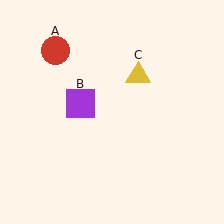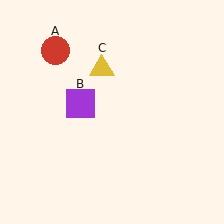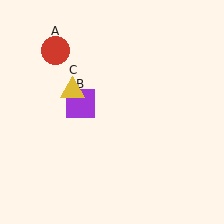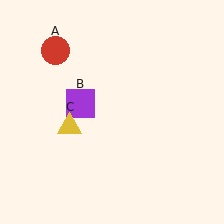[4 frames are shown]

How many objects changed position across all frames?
1 object changed position: yellow triangle (object C).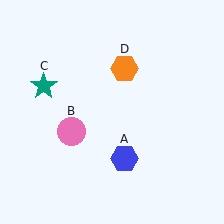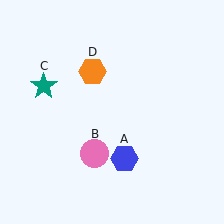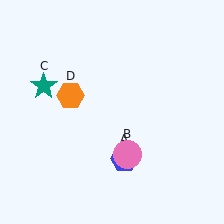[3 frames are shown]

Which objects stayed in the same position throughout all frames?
Blue hexagon (object A) and teal star (object C) remained stationary.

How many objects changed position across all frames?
2 objects changed position: pink circle (object B), orange hexagon (object D).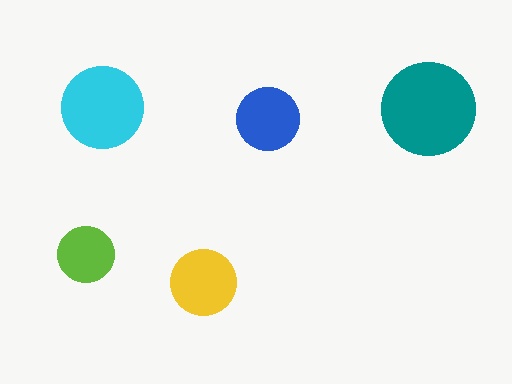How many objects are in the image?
There are 5 objects in the image.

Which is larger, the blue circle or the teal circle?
The teal one.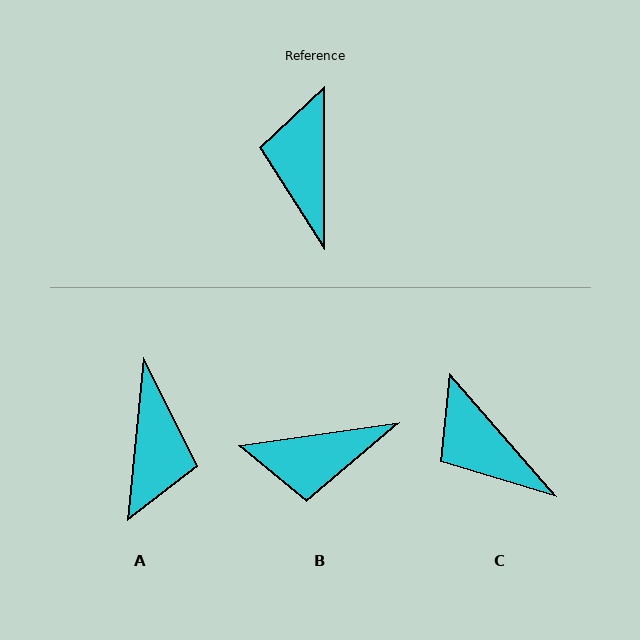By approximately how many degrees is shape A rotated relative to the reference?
Approximately 174 degrees counter-clockwise.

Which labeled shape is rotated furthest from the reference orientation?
A, about 174 degrees away.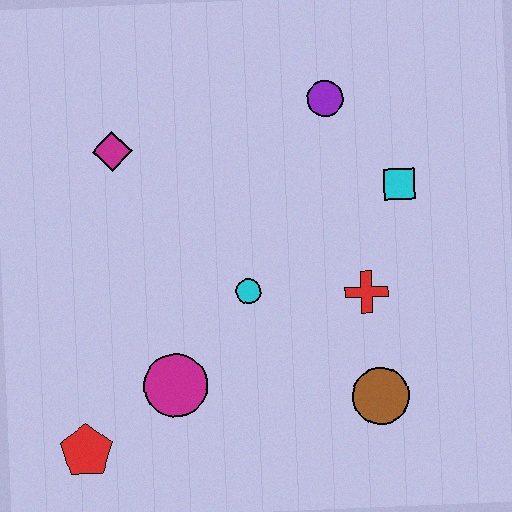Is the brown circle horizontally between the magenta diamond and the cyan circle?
No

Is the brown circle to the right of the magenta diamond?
Yes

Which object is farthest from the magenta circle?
The purple circle is farthest from the magenta circle.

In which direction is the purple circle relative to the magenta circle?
The purple circle is above the magenta circle.